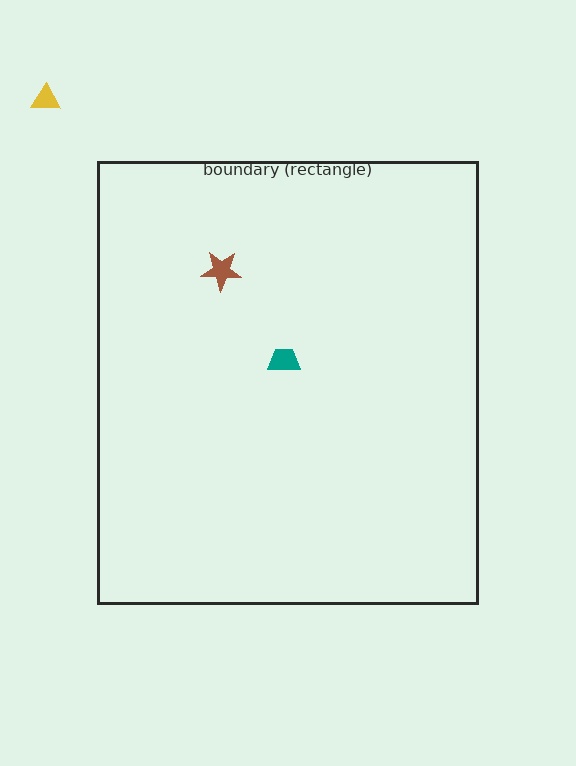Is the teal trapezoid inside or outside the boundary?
Inside.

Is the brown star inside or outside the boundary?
Inside.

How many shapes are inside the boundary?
2 inside, 1 outside.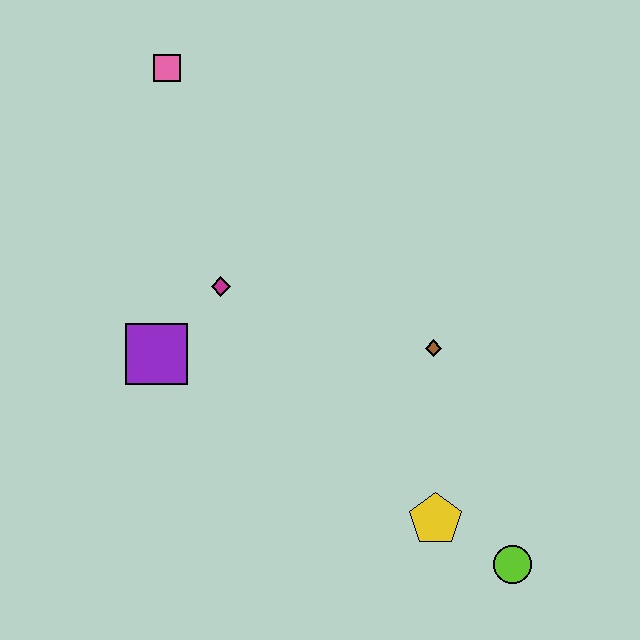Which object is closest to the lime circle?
The yellow pentagon is closest to the lime circle.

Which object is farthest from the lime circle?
The pink square is farthest from the lime circle.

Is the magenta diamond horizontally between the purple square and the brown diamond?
Yes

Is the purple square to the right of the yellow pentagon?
No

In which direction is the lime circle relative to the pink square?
The lime circle is below the pink square.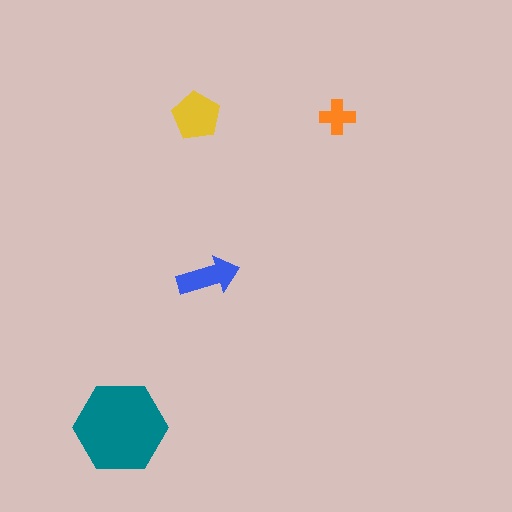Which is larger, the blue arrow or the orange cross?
The blue arrow.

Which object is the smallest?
The orange cross.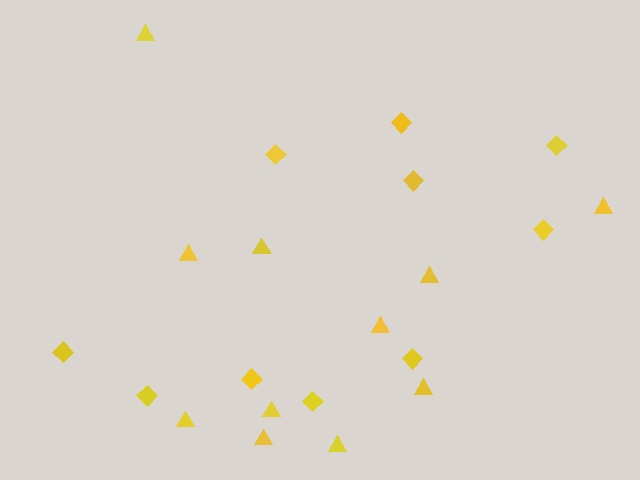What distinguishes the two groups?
There are 2 groups: one group of diamonds (10) and one group of triangles (11).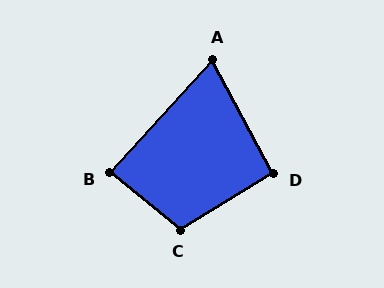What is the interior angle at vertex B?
Approximately 87 degrees (approximately right).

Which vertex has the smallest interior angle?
A, at approximately 71 degrees.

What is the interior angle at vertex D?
Approximately 93 degrees (approximately right).